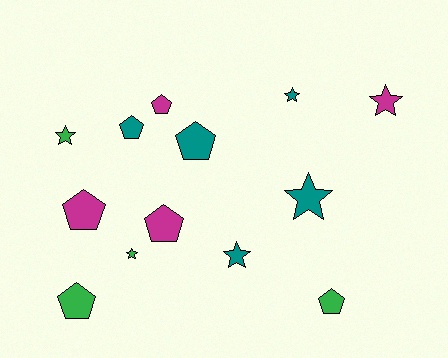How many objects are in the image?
There are 13 objects.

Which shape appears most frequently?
Pentagon, with 7 objects.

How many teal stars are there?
There are 3 teal stars.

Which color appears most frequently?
Teal, with 5 objects.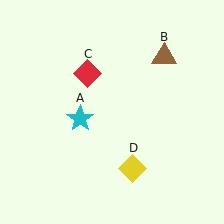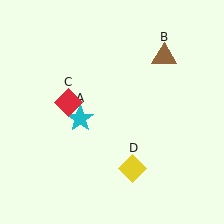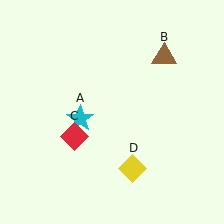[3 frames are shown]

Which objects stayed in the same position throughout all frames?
Cyan star (object A) and brown triangle (object B) and yellow diamond (object D) remained stationary.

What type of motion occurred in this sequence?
The red diamond (object C) rotated counterclockwise around the center of the scene.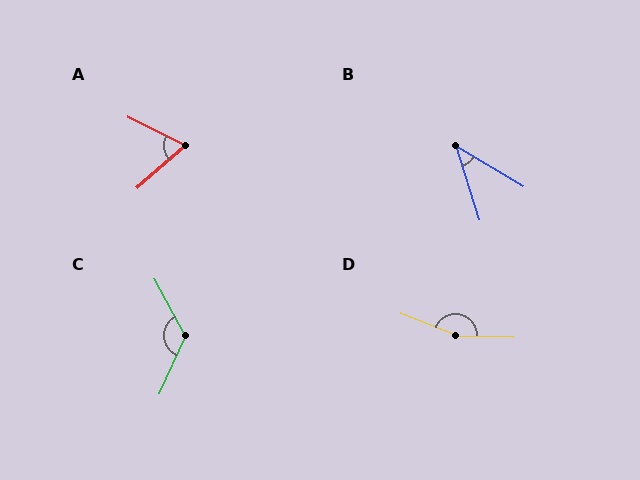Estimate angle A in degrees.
Approximately 68 degrees.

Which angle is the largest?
D, at approximately 160 degrees.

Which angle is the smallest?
B, at approximately 42 degrees.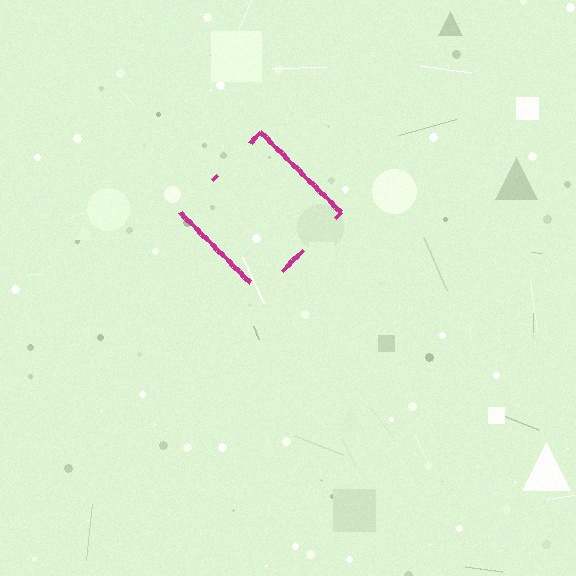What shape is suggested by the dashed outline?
The dashed outline suggests a diamond.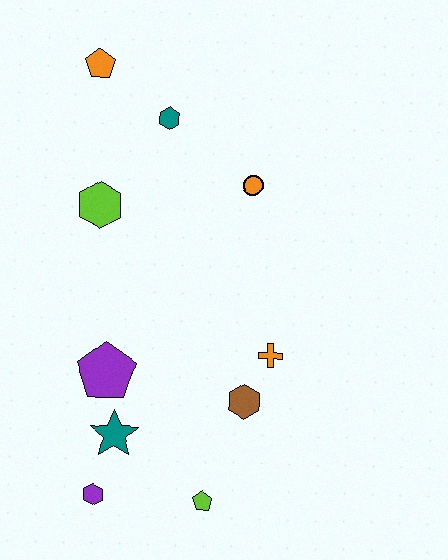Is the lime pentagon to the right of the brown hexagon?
No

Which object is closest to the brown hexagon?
The orange cross is closest to the brown hexagon.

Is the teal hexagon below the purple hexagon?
No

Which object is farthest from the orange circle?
The purple hexagon is farthest from the orange circle.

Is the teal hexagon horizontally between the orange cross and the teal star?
Yes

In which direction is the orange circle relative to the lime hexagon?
The orange circle is to the right of the lime hexagon.